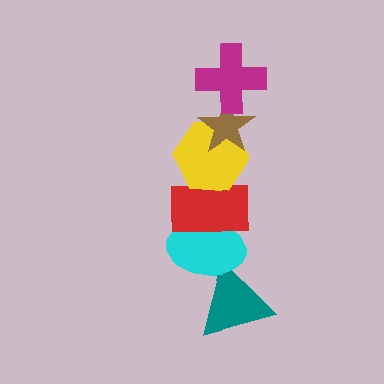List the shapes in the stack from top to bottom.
From top to bottom: the magenta cross, the brown star, the yellow hexagon, the red rectangle, the cyan ellipse, the teal triangle.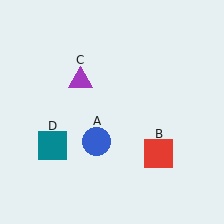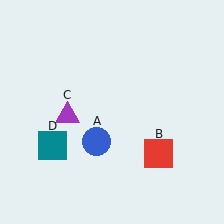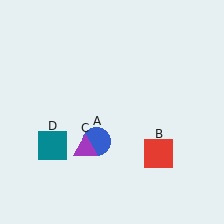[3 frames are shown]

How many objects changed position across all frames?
1 object changed position: purple triangle (object C).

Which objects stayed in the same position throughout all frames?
Blue circle (object A) and red square (object B) and teal square (object D) remained stationary.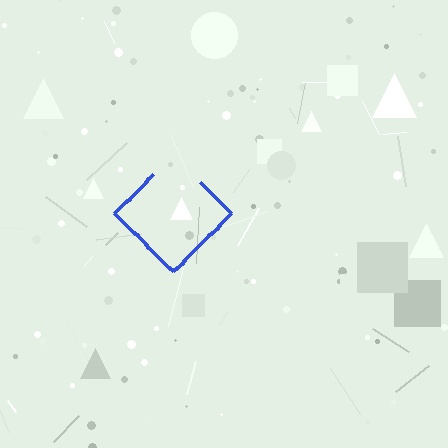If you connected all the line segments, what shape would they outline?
They would outline a diamond.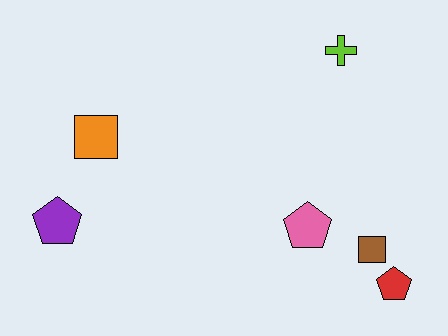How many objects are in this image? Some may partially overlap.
There are 6 objects.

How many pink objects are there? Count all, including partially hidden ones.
There is 1 pink object.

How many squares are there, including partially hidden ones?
There are 2 squares.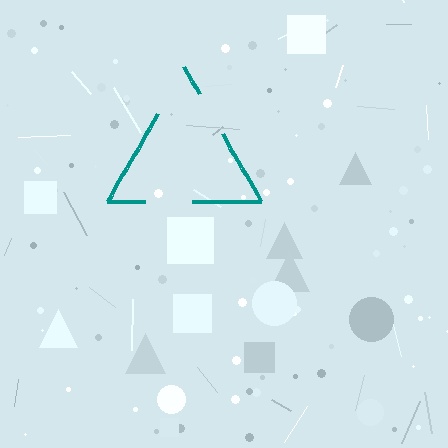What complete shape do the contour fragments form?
The contour fragments form a triangle.